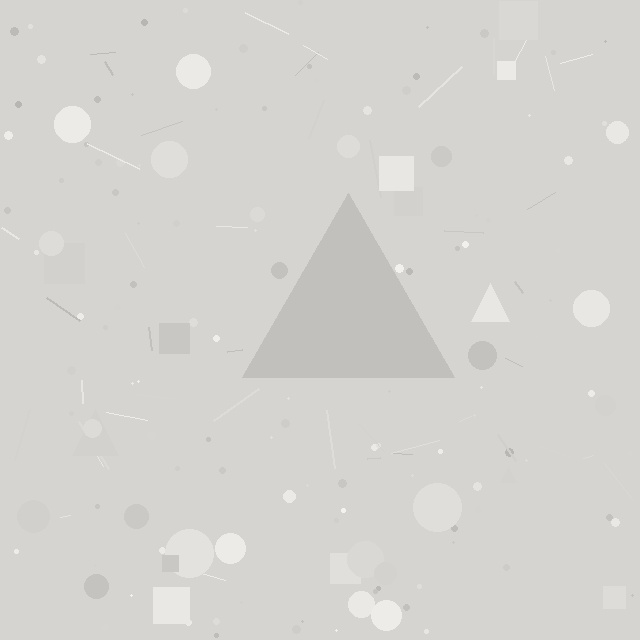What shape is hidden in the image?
A triangle is hidden in the image.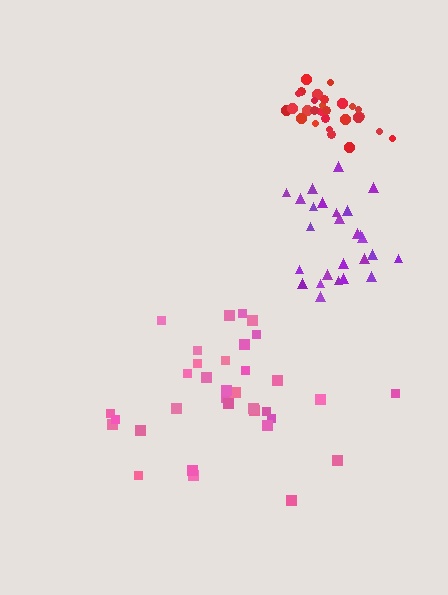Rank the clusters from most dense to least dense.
red, purple, pink.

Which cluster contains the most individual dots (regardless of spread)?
Pink (34).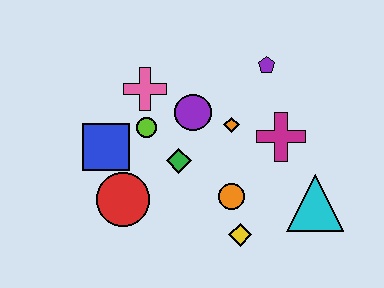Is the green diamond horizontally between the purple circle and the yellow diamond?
No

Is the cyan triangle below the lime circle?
Yes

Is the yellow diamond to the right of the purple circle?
Yes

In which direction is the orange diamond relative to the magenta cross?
The orange diamond is to the left of the magenta cross.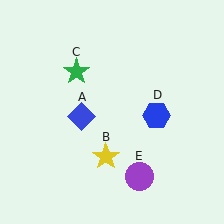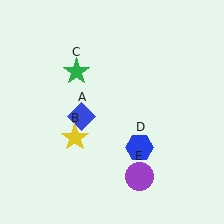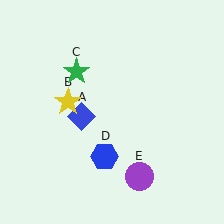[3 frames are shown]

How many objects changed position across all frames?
2 objects changed position: yellow star (object B), blue hexagon (object D).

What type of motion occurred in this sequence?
The yellow star (object B), blue hexagon (object D) rotated clockwise around the center of the scene.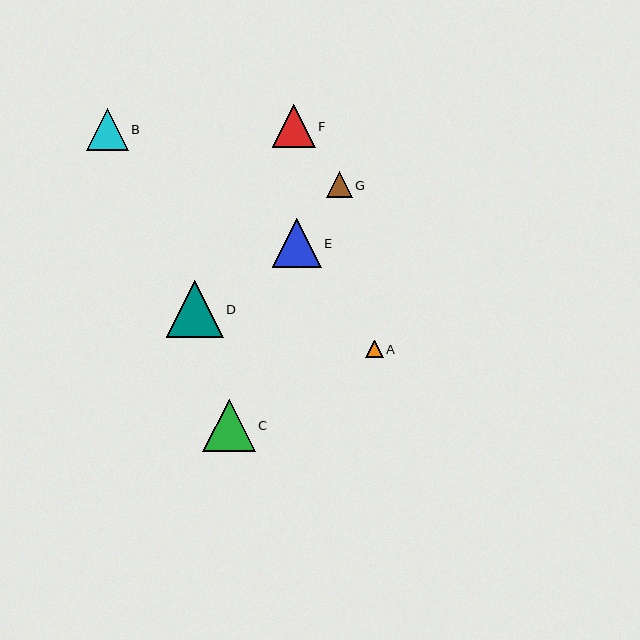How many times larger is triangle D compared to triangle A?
Triangle D is approximately 3.2 times the size of triangle A.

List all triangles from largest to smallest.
From largest to smallest: D, C, E, F, B, G, A.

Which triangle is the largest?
Triangle D is the largest with a size of approximately 57 pixels.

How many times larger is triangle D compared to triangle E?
Triangle D is approximately 1.2 times the size of triangle E.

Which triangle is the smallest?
Triangle A is the smallest with a size of approximately 18 pixels.